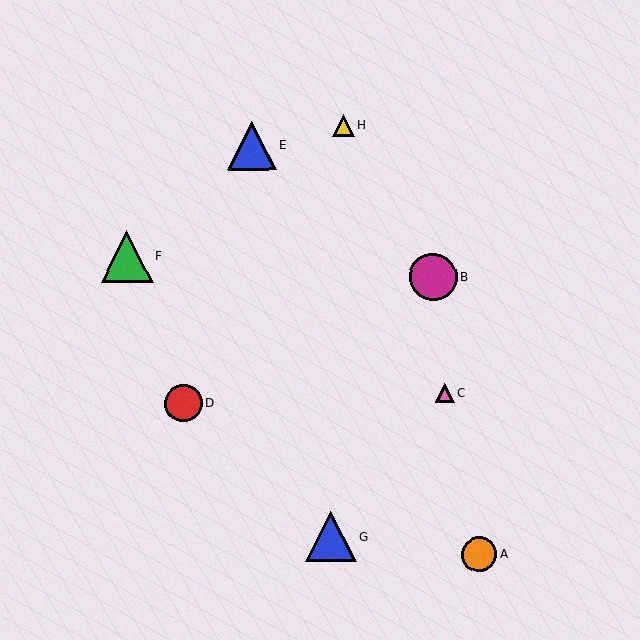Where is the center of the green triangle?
The center of the green triangle is at (127, 256).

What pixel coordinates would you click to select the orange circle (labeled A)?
Click at (479, 555) to select the orange circle A.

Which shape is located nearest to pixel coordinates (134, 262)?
The green triangle (labeled F) at (127, 256) is nearest to that location.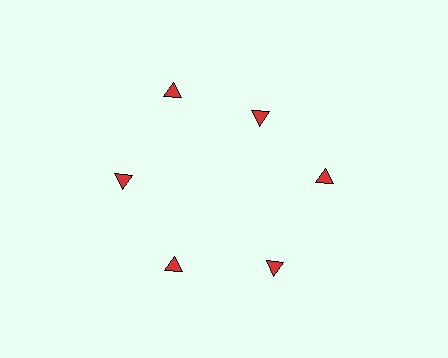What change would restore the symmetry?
The symmetry would be restored by moving it outward, back onto the ring so that all 6 triangles sit at equal angles and equal distance from the center.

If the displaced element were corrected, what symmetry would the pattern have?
It would have 6-fold rotational symmetry — the pattern would map onto itself every 60 degrees.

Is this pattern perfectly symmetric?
No. The 6 red triangles are arranged in a ring, but one element near the 1 o'clock position is pulled inward toward the center, breaking the 6-fold rotational symmetry.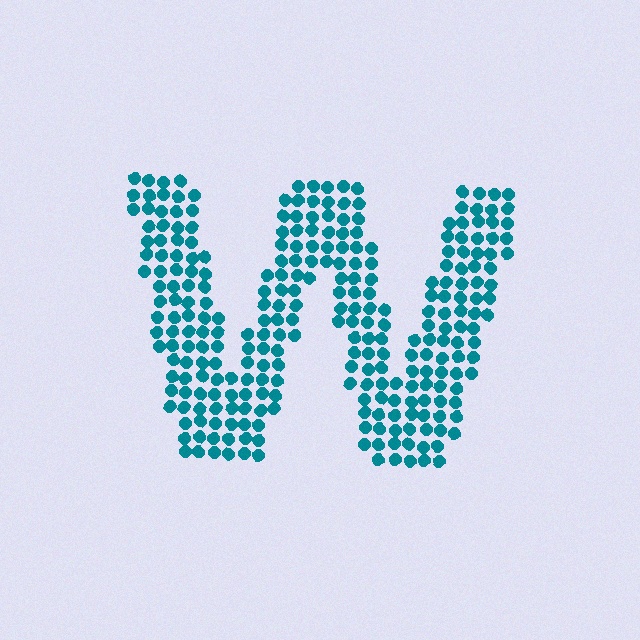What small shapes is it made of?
It is made of small circles.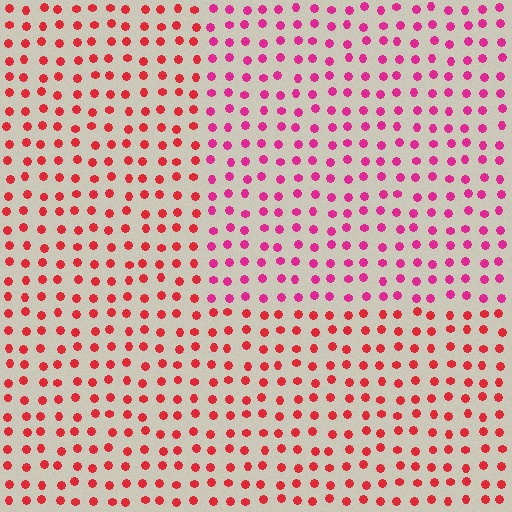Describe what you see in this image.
The image is filled with small red elements in a uniform arrangement. A rectangle-shaped region is visible where the elements are tinted to a slightly different hue, forming a subtle color boundary.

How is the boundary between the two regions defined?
The boundary is defined purely by a slight shift in hue (about 31 degrees). Spacing, size, and orientation are identical on both sides.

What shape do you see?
I see a rectangle.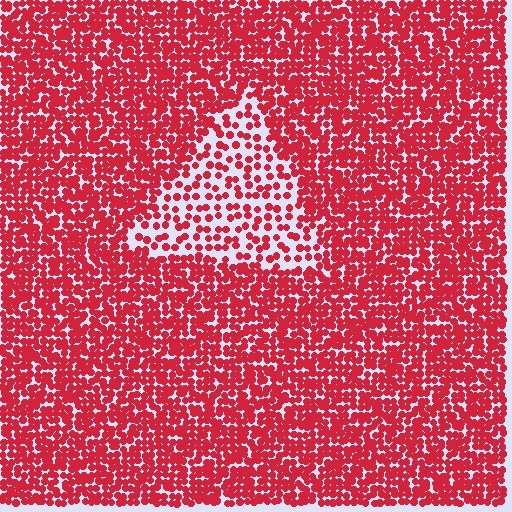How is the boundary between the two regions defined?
The boundary is defined by a change in element density (approximately 2.3x ratio). All elements are the same color, size, and shape.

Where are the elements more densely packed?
The elements are more densely packed outside the triangle boundary.